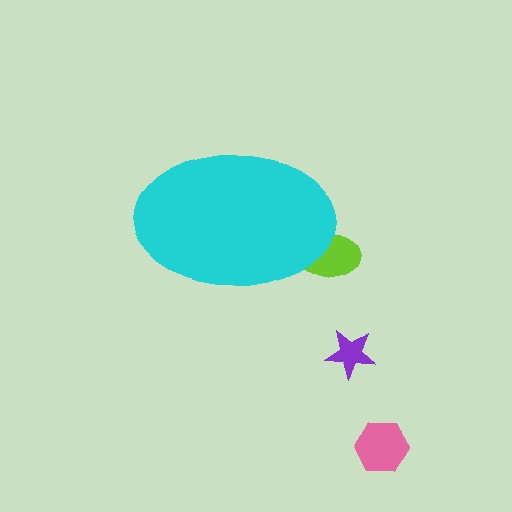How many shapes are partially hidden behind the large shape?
1 shape is partially hidden.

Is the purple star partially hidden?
No, the purple star is fully visible.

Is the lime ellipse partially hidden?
Yes, the lime ellipse is partially hidden behind the cyan ellipse.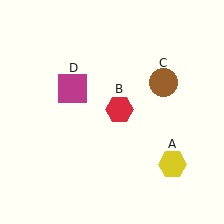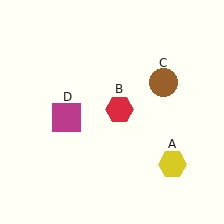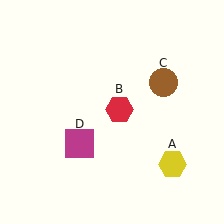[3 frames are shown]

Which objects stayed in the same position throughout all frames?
Yellow hexagon (object A) and red hexagon (object B) and brown circle (object C) remained stationary.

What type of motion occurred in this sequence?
The magenta square (object D) rotated counterclockwise around the center of the scene.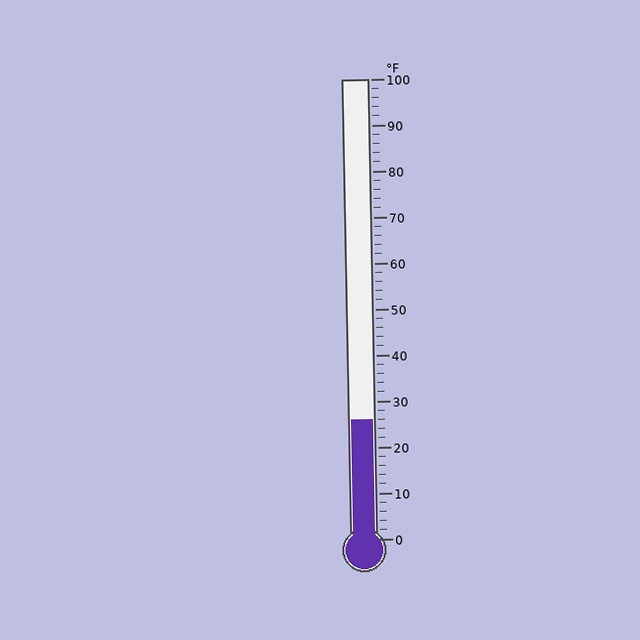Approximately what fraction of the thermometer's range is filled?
The thermometer is filled to approximately 25% of its range.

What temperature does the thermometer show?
The thermometer shows approximately 26°F.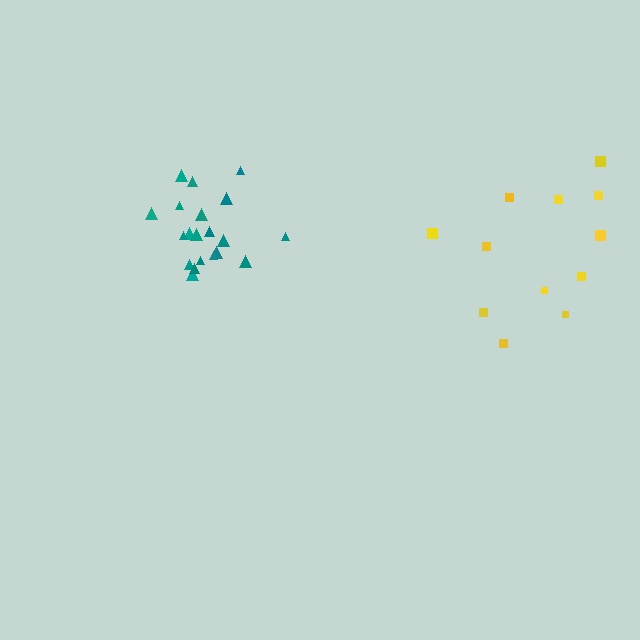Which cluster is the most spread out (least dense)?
Yellow.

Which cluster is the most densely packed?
Teal.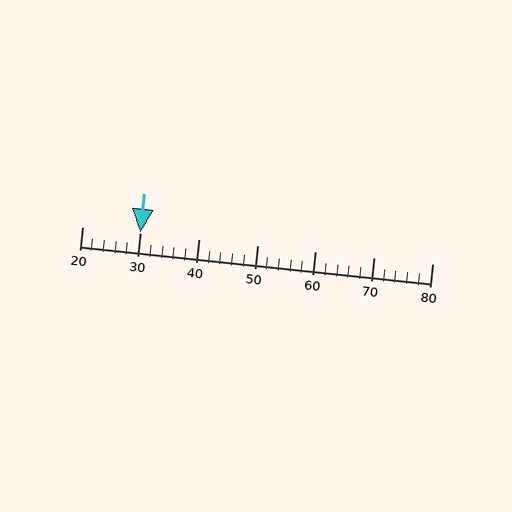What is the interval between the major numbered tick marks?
The major tick marks are spaced 10 units apart.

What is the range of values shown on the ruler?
The ruler shows values from 20 to 80.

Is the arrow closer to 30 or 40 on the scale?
The arrow is closer to 30.